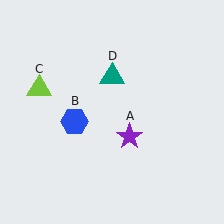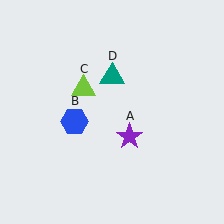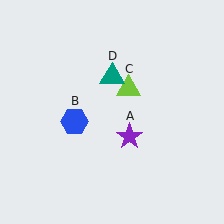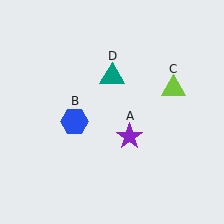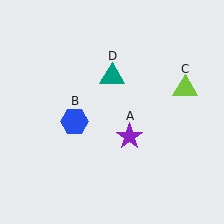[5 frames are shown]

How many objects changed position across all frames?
1 object changed position: lime triangle (object C).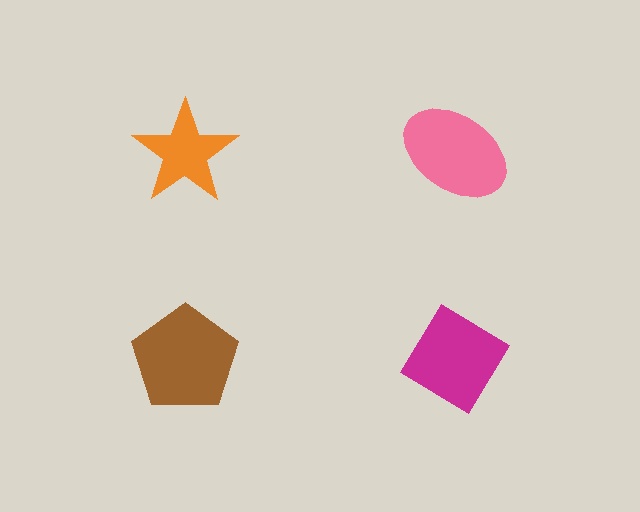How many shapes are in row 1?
2 shapes.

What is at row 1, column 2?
A pink ellipse.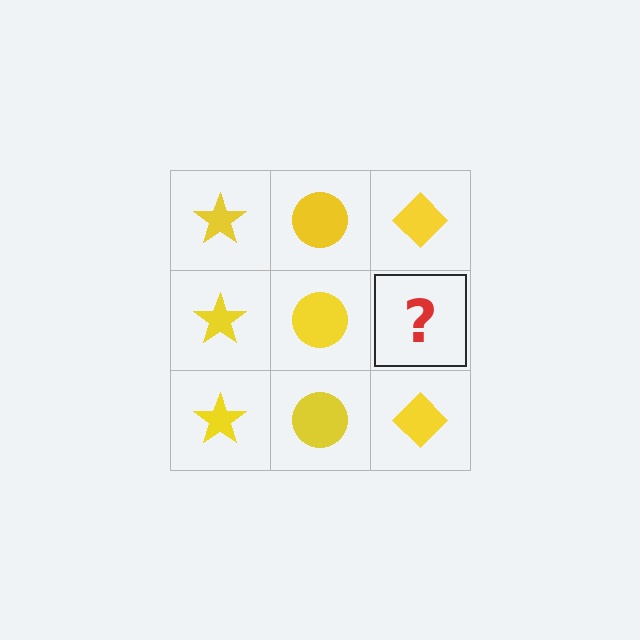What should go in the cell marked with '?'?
The missing cell should contain a yellow diamond.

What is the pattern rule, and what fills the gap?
The rule is that each column has a consistent shape. The gap should be filled with a yellow diamond.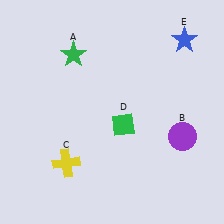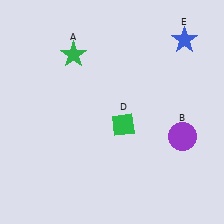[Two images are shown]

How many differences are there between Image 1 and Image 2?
There is 1 difference between the two images.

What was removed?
The yellow cross (C) was removed in Image 2.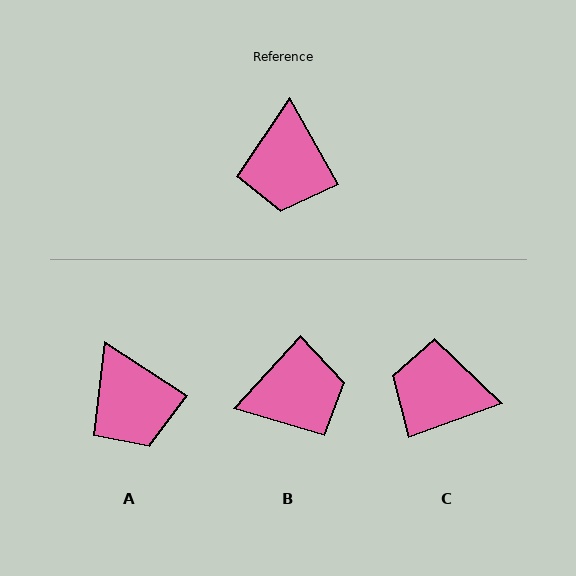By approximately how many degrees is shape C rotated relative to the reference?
Approximately 100 degrees clockwise.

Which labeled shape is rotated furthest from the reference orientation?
B, about 108 degrees away.